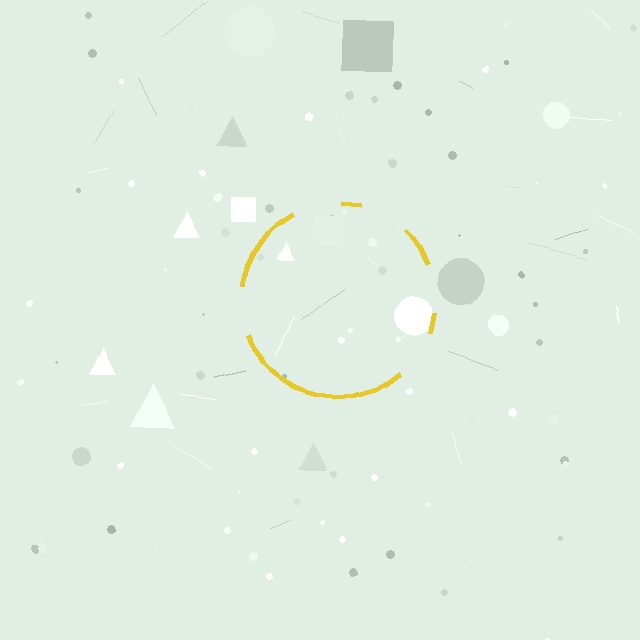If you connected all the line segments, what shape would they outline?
They would outline a circle.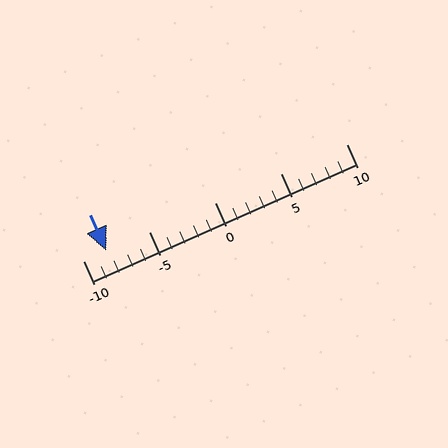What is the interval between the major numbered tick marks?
The major tick marks are spaced 5 units apart.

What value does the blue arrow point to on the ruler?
The blue arrow points to approximately -8.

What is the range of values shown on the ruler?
The ruler shows values from -10 to 10.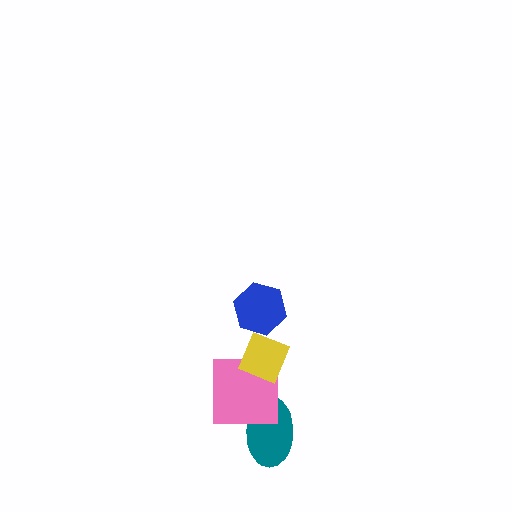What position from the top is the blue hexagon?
The blue hexagon is 1st from the top.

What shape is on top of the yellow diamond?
The blue hexagon is on top of the yellow diamond.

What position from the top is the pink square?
The pink square is 3rd from the top.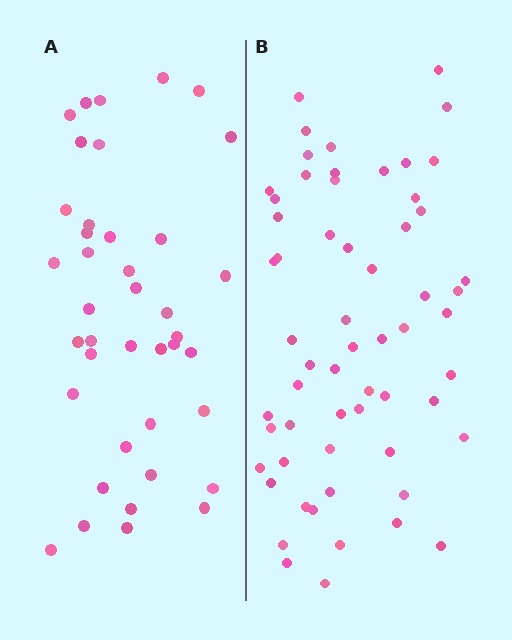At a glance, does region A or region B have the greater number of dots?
Region B (the right region) has more dots.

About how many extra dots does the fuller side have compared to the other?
Region B has approximately 20 more dots than region A.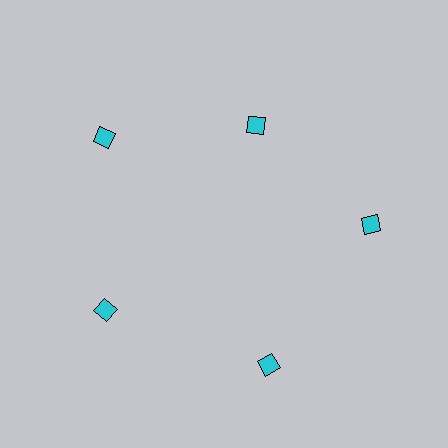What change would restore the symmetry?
The symmetry would be restored by moving it outward, back onto the ring so that all 5 diamonds sit at equal angles and equal distance from the center.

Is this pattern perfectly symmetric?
No. The 5 cyan diamonds are arranged in a ring, but one element near the 1 o'clock position is pulled inward toward the center, breaking the 5-fold rotational symmetry.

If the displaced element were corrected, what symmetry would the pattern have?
It would have 5-fold rotational symmetry — the pattern would map onto itself every 72 degrees.